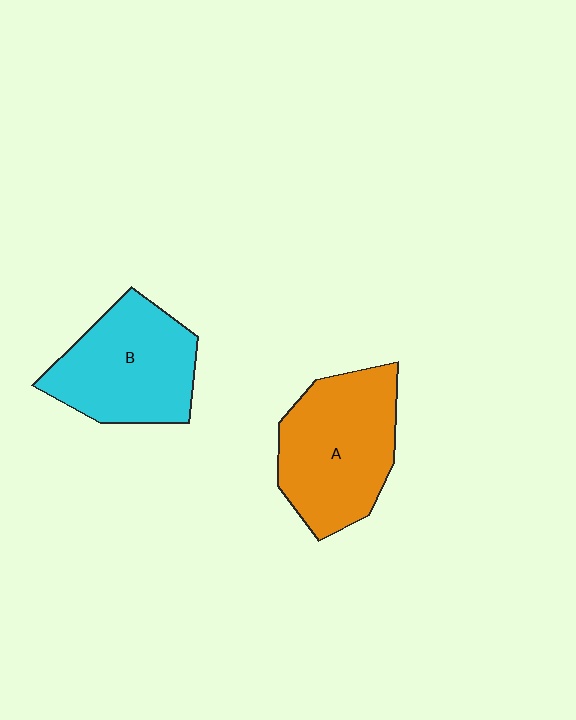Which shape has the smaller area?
Shape B (cyan).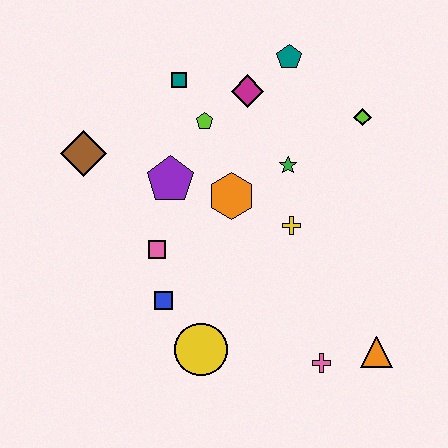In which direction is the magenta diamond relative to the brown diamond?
The magenta diamond is to the right of the brown diamond.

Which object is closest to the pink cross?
The orange triangle is closest to the pink cross.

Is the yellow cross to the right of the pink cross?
No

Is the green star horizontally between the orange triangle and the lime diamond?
No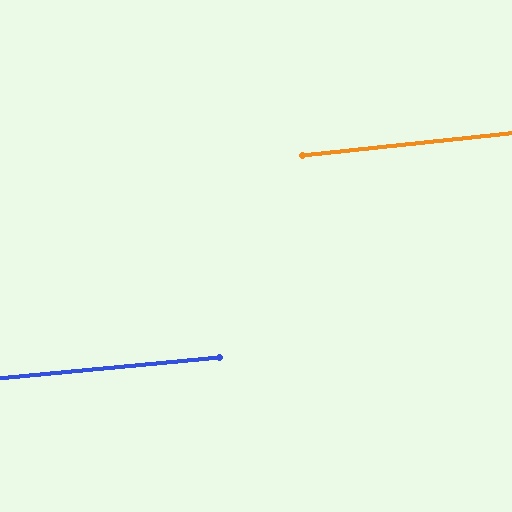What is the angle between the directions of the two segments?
Approximately 1 degree.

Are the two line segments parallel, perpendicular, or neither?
Parallel — their directions differ by only 0.5°.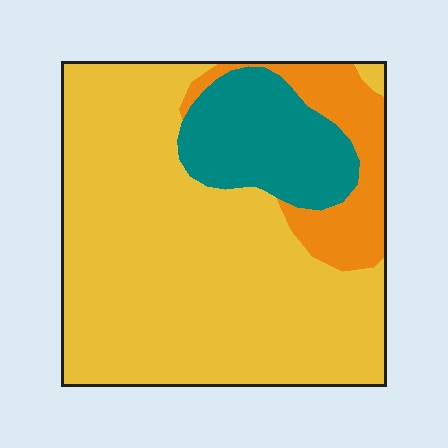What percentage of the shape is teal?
Teal covers about 15% of the shape.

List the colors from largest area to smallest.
From largest to smallest: yellow, teal, orange.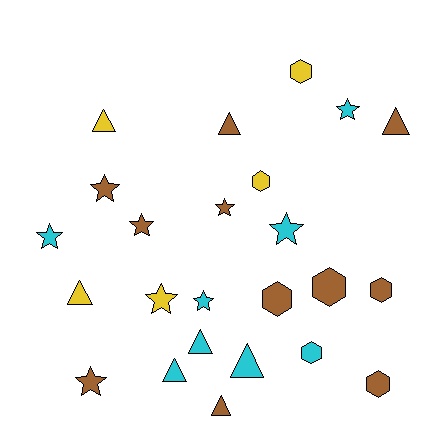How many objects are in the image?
There are 24 objects.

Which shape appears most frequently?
Star, with 9 objects.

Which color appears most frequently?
Brown, with 11 objects.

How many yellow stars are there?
There is 1 yellow star.